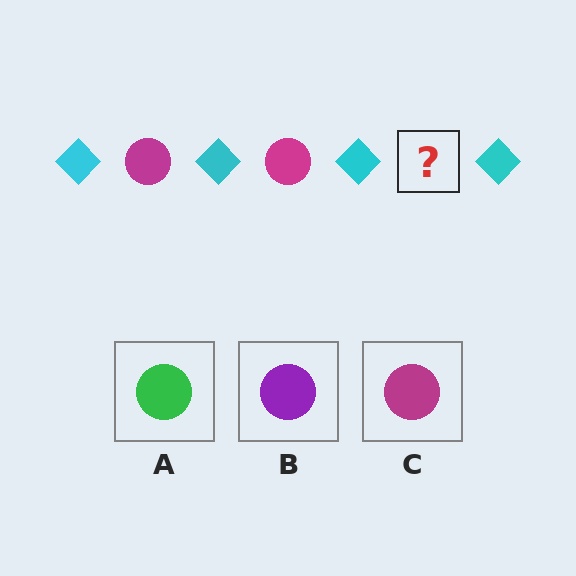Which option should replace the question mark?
Option C.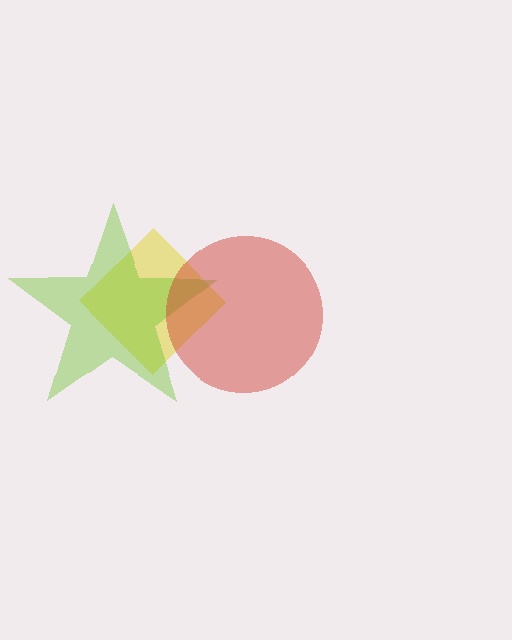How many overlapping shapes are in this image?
There are 3 overlapping shapes in the image.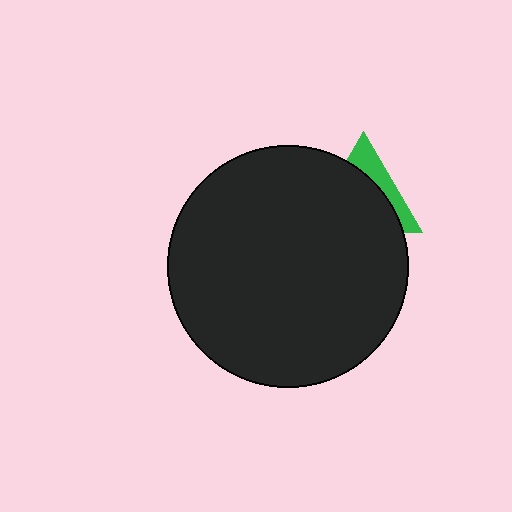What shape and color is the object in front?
The object in front is a black circle.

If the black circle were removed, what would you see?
You would see the complete green triangle.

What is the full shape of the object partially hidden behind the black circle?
The partially hidden object is a green triangle.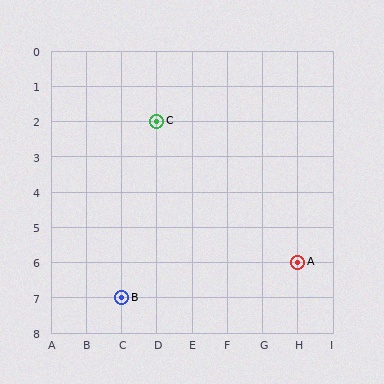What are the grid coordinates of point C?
Point C is at grid coordinates (D, 2).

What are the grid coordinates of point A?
Point A is at grid coordinates (H, 6).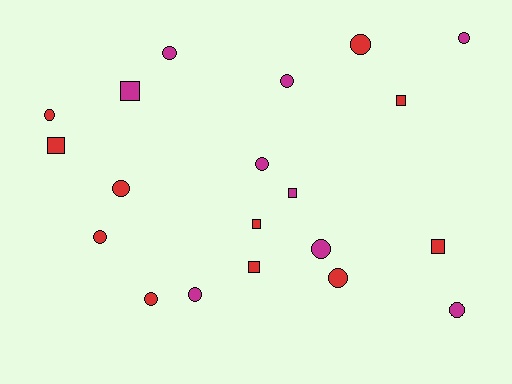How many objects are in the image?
There are 20 objects.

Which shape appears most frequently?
Circle, with 13 objects.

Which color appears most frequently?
Red, with 11 objects.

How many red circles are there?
There are 6 red circles.